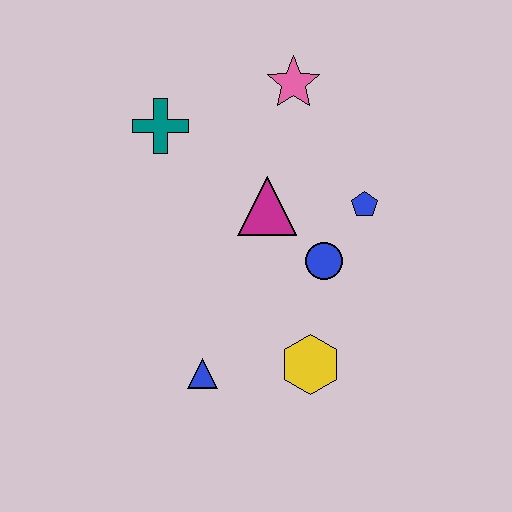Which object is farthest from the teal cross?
The yellow hexagon is farthest from the teal cross.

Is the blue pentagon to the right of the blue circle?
Yes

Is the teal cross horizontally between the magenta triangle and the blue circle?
No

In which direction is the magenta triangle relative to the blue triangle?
The magenta triangle is above the blue triangle.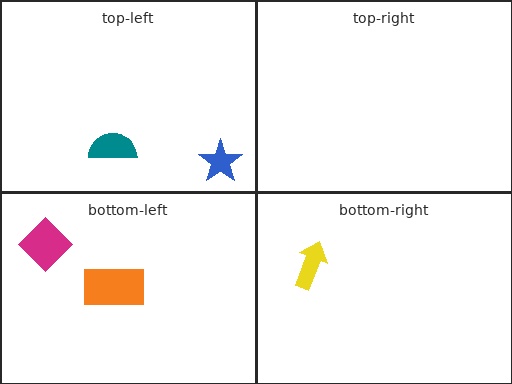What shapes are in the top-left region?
The teal semicircle, the blue star.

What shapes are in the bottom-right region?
The yellow arrow.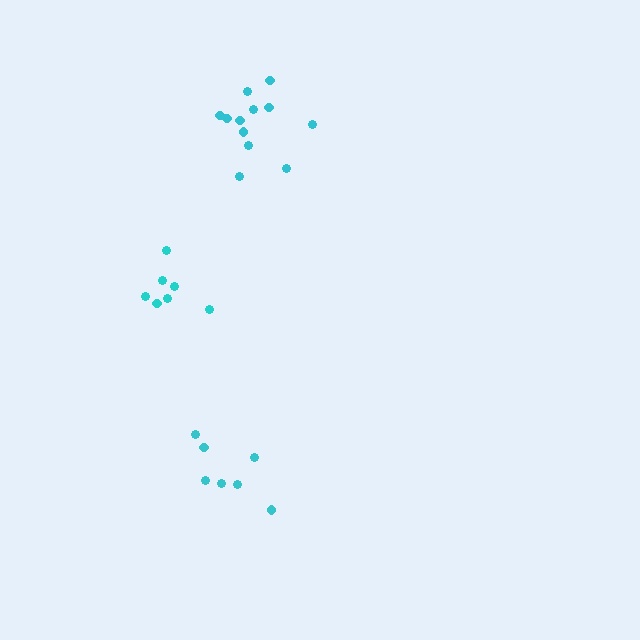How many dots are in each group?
Group 1: 12 dots, Group 2: 7 dots, Group 3: 7 dots (26 total).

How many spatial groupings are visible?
There are 3 spatial groupings.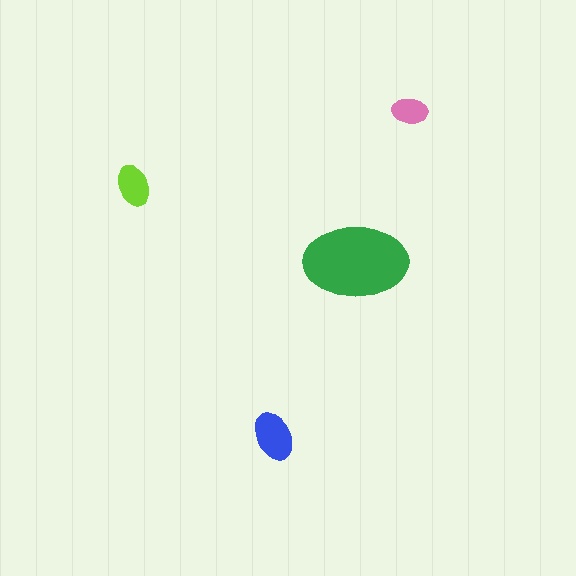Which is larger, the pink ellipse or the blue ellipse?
The blue one.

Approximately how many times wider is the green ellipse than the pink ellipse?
About 3 times wider.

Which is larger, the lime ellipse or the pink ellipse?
The lime one.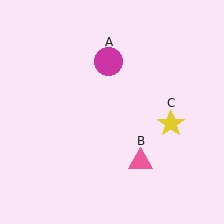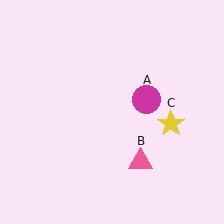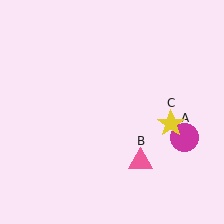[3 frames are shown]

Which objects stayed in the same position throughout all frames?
Pink triangle (object B) and yellow star (object C) remained stationary.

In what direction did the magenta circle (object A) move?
The magenta circle (object A) moved down and to the right.